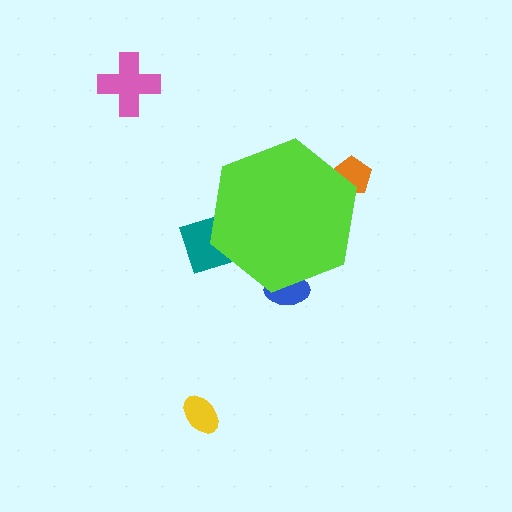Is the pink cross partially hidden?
No, the pink cross is fully visible.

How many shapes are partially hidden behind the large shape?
3 shapes are partially hidden.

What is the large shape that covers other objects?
A lime hexagon.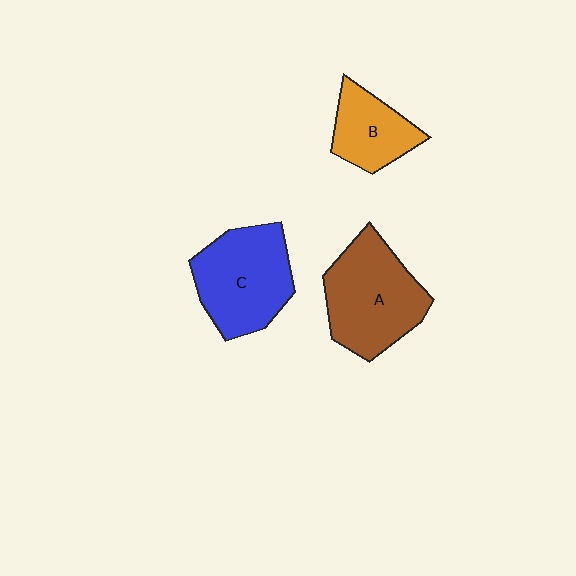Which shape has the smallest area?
Shape B (orange).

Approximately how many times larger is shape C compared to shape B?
Approximately 1.6 times.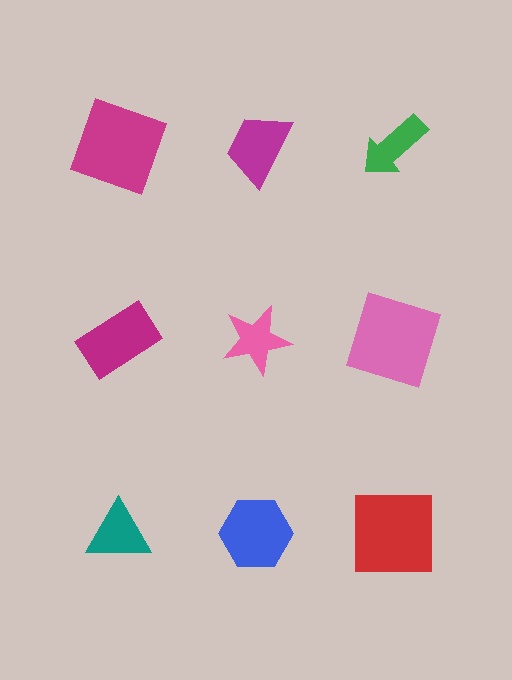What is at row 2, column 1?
A magenta rectangle.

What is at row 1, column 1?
A magenta square.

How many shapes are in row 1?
3 shapes.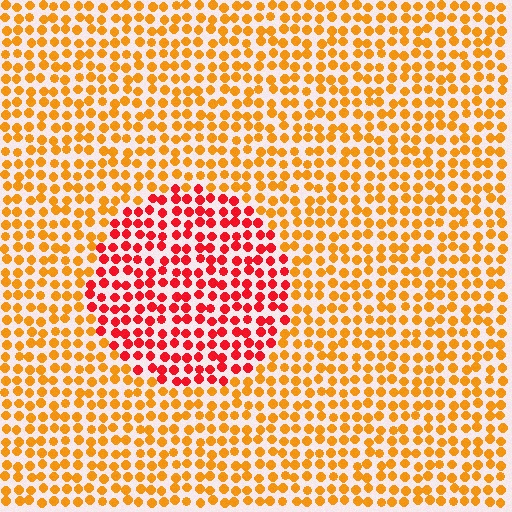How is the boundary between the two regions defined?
The boundary is defined purely by a slight shift in hue (about 40 degrees). Spacing, size, and orientation are identical on both sides.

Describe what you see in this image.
The image is filled with small orange elements in a uniform arrangement. A circle-shaped region is visible where the elements are tinted to a slightly different hue, forming a subtle color boundary.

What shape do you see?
I see a circle.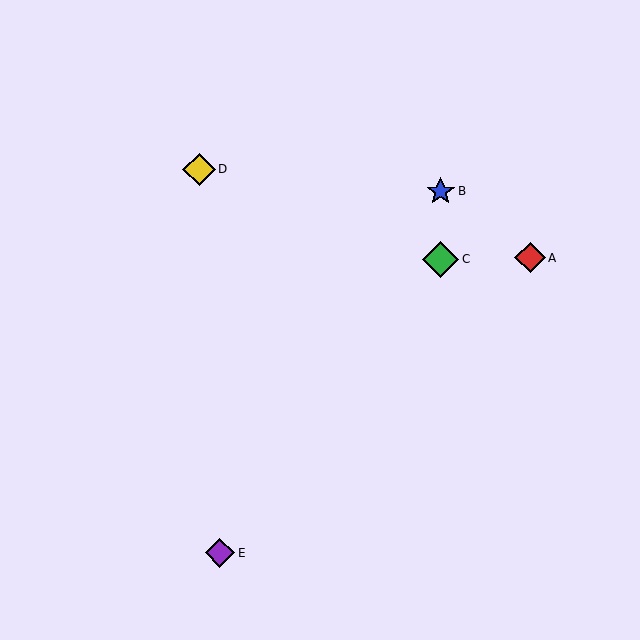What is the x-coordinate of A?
Object A is at x≈530.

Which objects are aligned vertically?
Objects B, C are aligned vertically.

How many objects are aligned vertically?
2 objects (B, C) are aligned vertically.